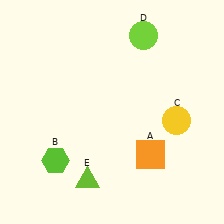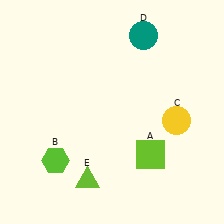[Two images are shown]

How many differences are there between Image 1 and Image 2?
There are 2 differences between the two images.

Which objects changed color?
A changed from orange to lime. D changed from lime to teal.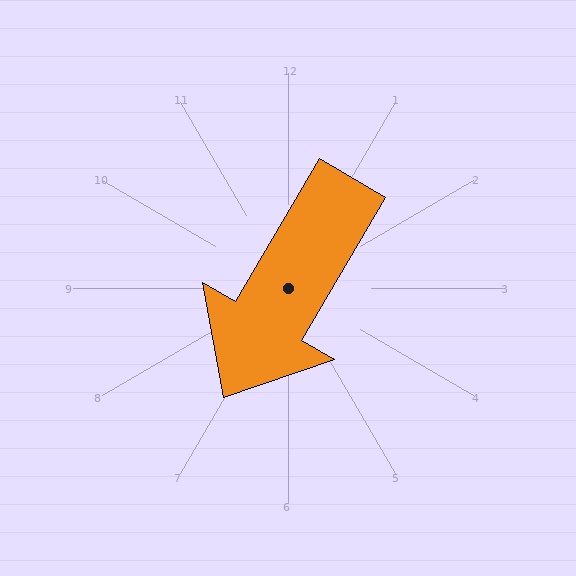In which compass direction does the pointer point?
Southwest.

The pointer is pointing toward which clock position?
Roughly 7 o'clock.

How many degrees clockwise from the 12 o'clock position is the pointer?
Approximately 210 degrees.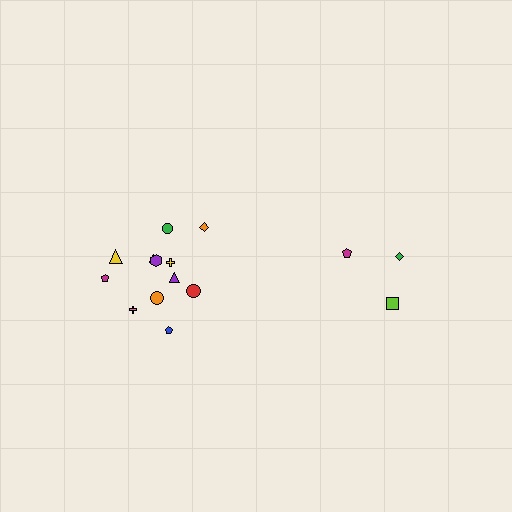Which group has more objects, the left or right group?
The left group.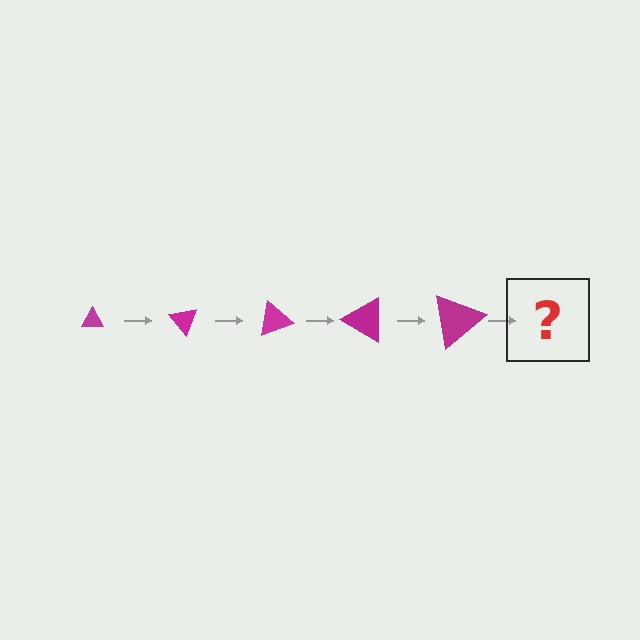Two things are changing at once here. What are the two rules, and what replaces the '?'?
The two rules are that the triangle grows larger each step and it rotates 50 degrees each step. The '?' should be a triangle, larger than the previous one and rotated 250 degrees from the start.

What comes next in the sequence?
The next element should be a triangle, larger than the previous one and rotated 250 degrees from the start.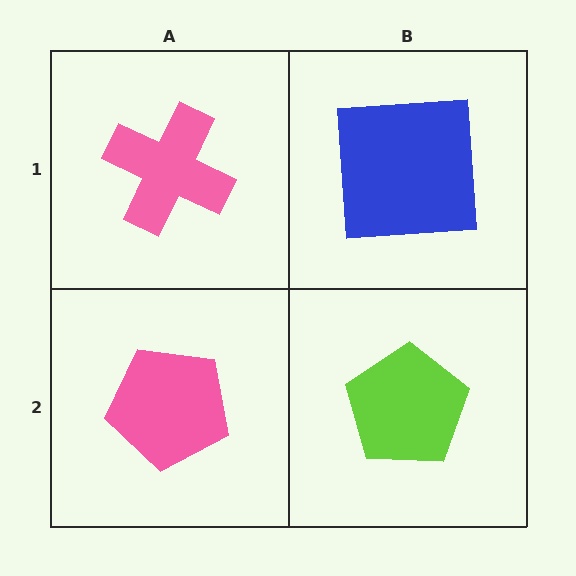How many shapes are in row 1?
2 shapes.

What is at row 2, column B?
A lime pentagon.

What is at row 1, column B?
A blue square.